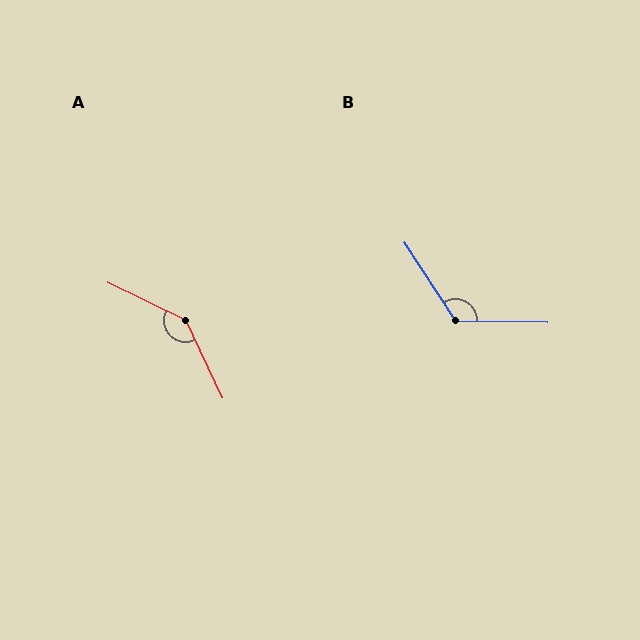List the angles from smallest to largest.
B (124°), A (141°).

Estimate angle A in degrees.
Approximately 141 degrees.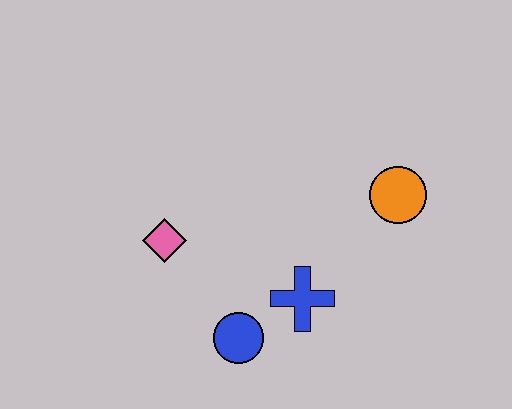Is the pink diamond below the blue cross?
No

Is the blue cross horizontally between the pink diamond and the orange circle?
Yes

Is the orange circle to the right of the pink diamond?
Yes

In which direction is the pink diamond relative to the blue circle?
The pink diamond is above the blue circle.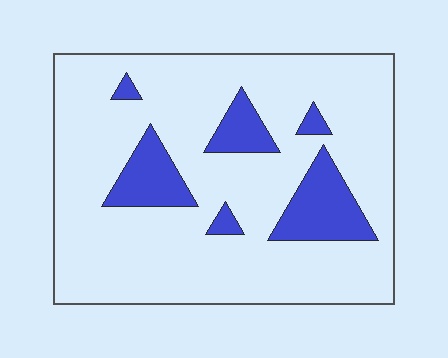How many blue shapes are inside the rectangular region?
6.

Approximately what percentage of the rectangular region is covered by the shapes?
Approximately 15%.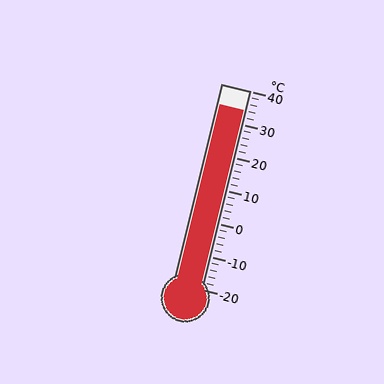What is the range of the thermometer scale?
The thermometer scale ranges from -20°C to 40°C.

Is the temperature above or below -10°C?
The temperature is above -10°C.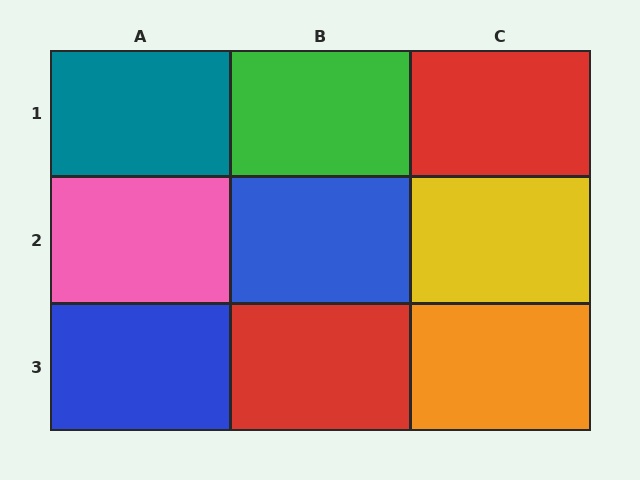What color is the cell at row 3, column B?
Red.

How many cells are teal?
1 cell is teal.